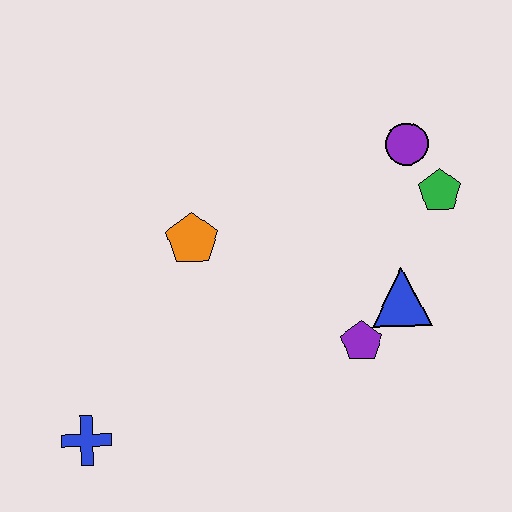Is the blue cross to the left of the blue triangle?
Yes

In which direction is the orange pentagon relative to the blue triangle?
The orange pentagon is to the left of the blue triangle.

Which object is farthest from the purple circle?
The blue cross is farthest from the purple circle.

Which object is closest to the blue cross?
The orange pentagon is closest to the blue cross.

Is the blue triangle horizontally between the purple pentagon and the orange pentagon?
No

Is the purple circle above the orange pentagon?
Yes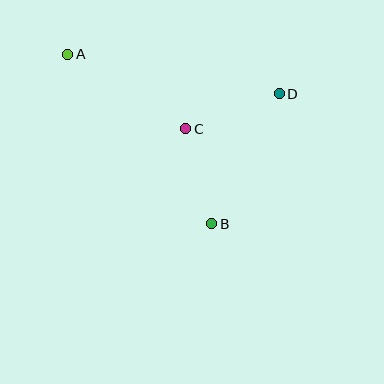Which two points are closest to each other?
Points B and C are closest to each other.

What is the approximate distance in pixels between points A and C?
The distance between A and C is approximately 139 pixels.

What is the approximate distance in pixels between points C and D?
The distance between C and D is approximately 100 pixels.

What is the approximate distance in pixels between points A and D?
The distance between A and D is approximately 215 pixels.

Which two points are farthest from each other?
Points A and B are farthest from each other.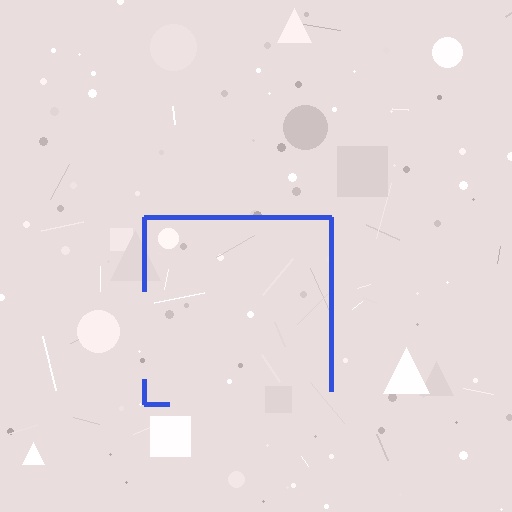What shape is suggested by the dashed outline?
The dashed outline suggests a square.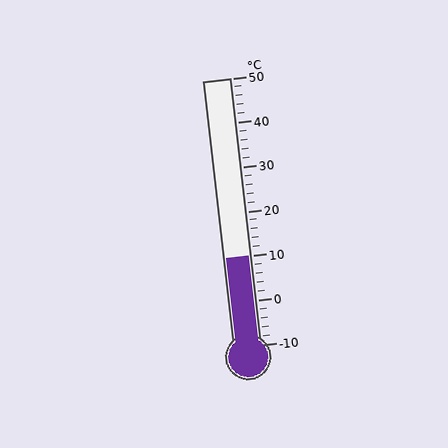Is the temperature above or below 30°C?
The temperature is below 30°C.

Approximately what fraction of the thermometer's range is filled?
The thermometer is filled to approximately 35% of its range.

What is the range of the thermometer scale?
The thermometer scale ranges from -10°C to 50°C.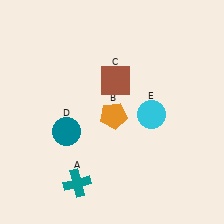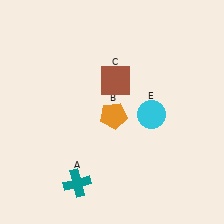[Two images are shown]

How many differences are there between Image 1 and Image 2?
There is 1 difference between the two images.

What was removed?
The teal circle (D) was removed in Image 2.